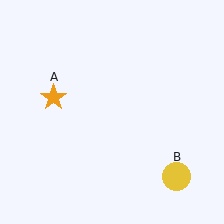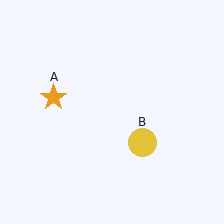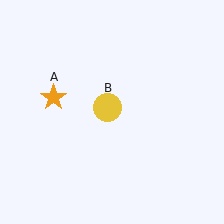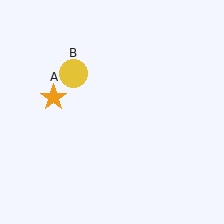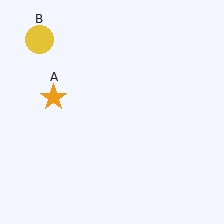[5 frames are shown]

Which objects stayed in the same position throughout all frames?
Orange star (object A) remained stationary.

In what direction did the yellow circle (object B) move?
The yellow circle (object B) moved up and to the left.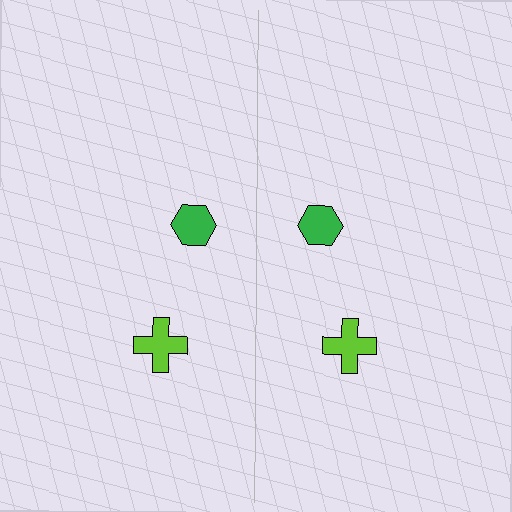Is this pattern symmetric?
Yes, this pattern has bilateral (reflection) symmetry.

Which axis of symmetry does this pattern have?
The pattern has a vertical axis of symmetry running through the center of the image.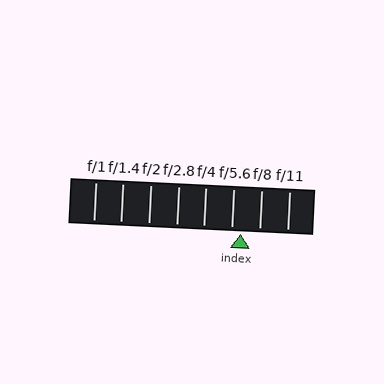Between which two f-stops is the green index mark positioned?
The index mark is between f/5.6 and f/8.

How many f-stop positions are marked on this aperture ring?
There are 8 f-stop positions marked.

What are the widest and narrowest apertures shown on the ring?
The widest aperture shown is f/1 and the narrowest is f/11.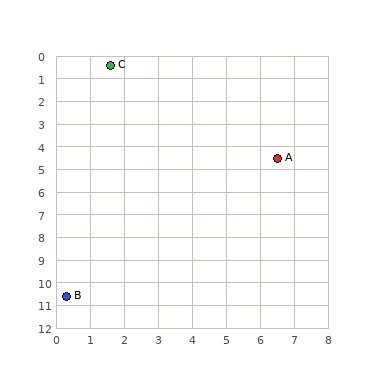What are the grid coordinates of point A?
Point A is at approximately (6.5, 4.5).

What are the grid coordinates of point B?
Point B is at approximately (0.3, 10.6).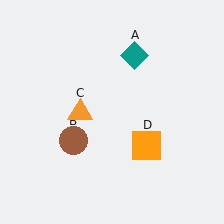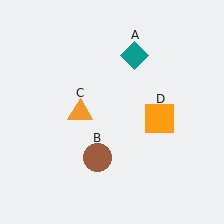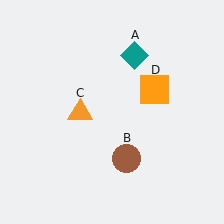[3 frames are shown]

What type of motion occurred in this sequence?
The brown circle (object B), orange square (object D) rotated counterclockwise around the center of the scene.